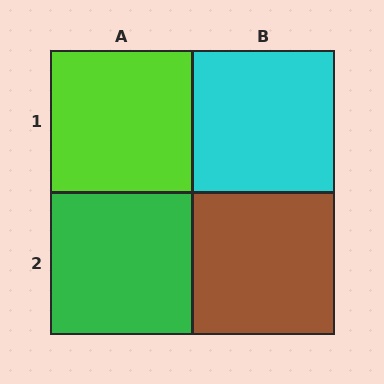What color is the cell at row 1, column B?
Cyan.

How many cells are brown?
1 cell is brown.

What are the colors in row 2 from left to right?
Green, brown.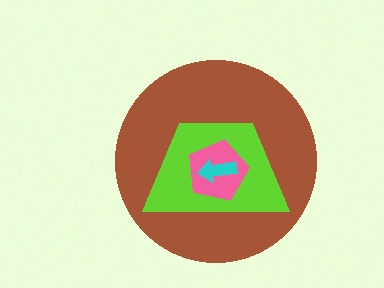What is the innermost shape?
The cyan arrow.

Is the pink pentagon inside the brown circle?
Yes.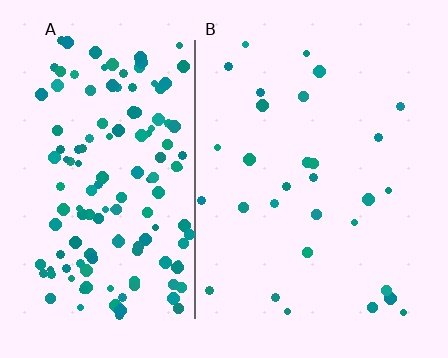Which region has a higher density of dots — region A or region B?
A (the left).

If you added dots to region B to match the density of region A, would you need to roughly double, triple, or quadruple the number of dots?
Approximately quadruple.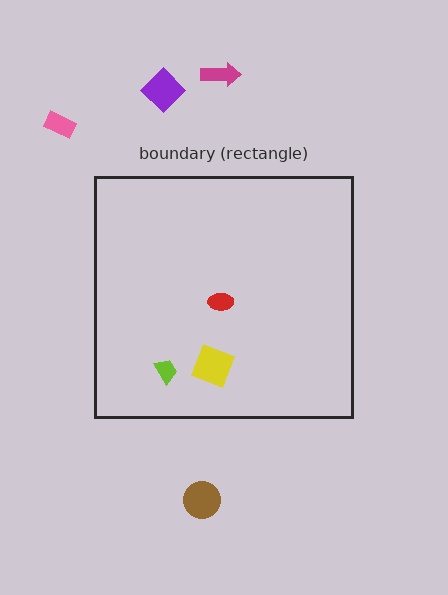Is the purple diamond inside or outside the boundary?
Outside.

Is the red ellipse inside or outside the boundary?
Inside.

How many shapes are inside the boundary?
3 inside, 4 outside.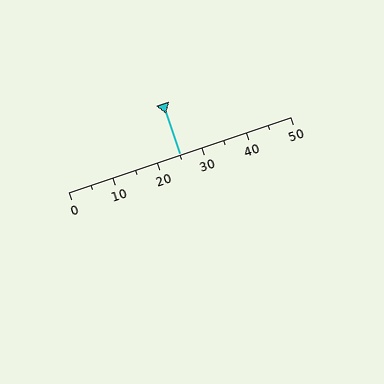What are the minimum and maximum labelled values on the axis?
The axis runs from 0 to 50.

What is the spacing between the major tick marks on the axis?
The major ticks are spaced 10 apart.